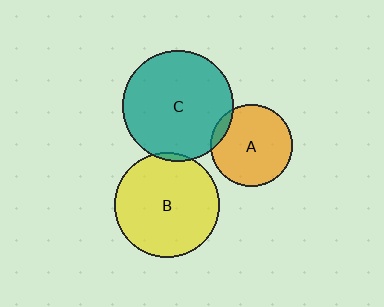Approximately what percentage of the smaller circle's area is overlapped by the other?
Approximately 5%.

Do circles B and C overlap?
Yes.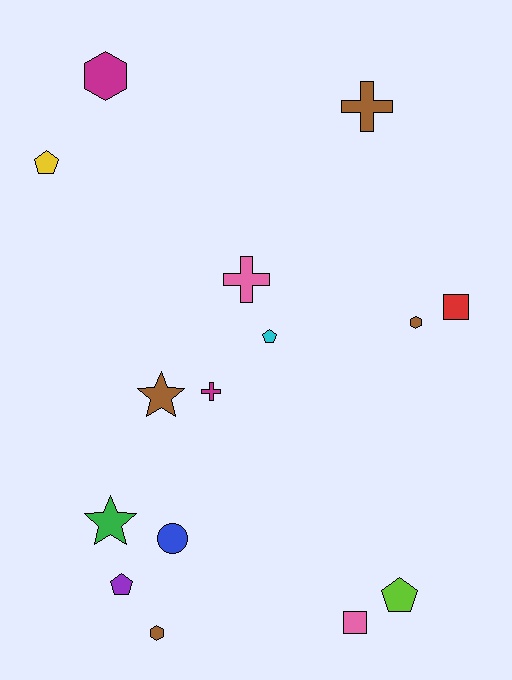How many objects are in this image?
There are 15 objects.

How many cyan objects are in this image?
There is 1 cyan object.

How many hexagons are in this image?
There are 3 hexagons.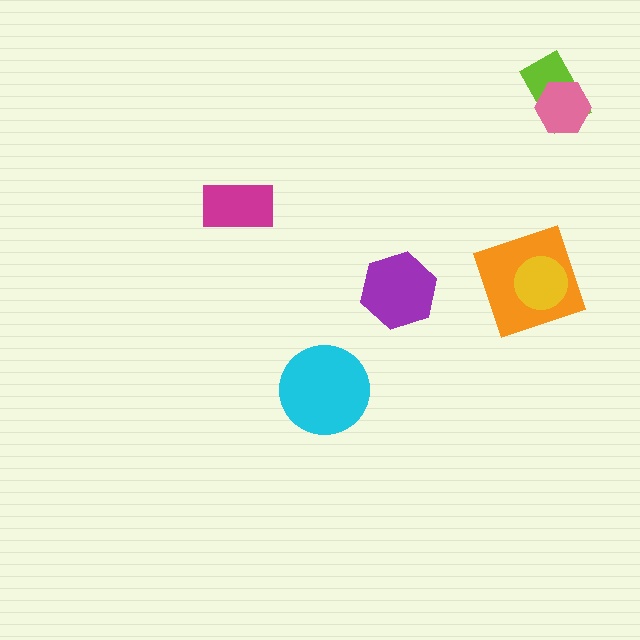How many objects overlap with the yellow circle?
1 object overlaps with the yellow circle.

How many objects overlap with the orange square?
1 object overlaps with the orange square.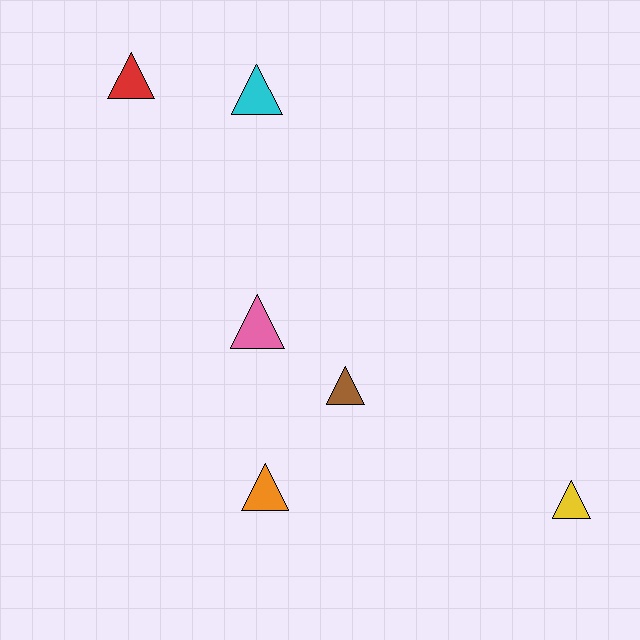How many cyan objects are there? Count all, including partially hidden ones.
There is 1 cyan object.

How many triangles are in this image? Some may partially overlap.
There are 6 triangles.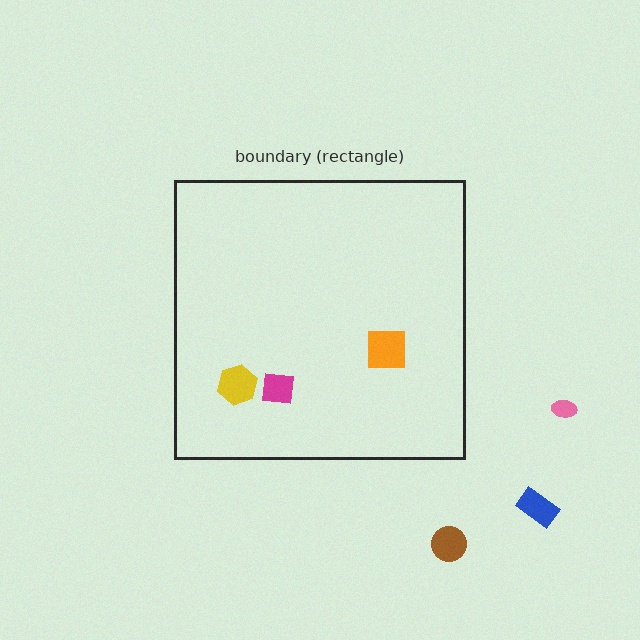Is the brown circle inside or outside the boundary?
Outside.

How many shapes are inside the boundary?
3 inside, 3 outside.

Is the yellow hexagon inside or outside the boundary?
Inside.